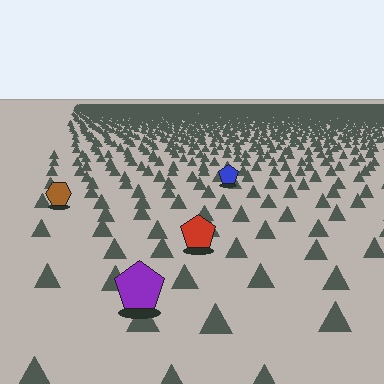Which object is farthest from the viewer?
The blue pentagon is farthest from the viewer. It appears smaller and the ground texture around it is denser.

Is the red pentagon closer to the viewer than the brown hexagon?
Yes. The red pentagon is closer — you can tell from the texture gradient: the ground texture is coarser near it.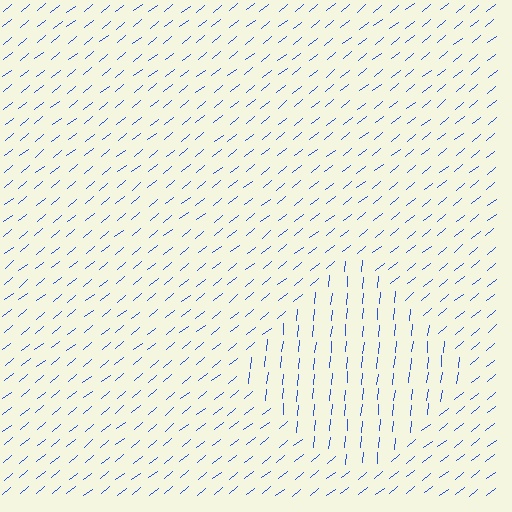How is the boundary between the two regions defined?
The boundary is defined purely by a change in line orientation (approximately 45 degrees difference). All lines are the same color and thickness.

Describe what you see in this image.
The image is filled with small blue line segments. A diamond region in the image has lines oriented differently from the surrounding lines, creating a visible texture boundary.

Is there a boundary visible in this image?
Yes, there is a texture boundary formed by a change in line orientation.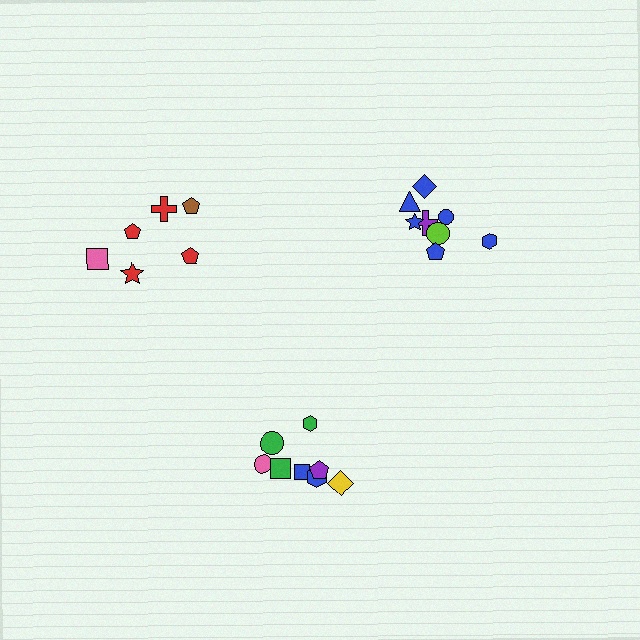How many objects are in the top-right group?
There are 8 objects.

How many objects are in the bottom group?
There are 8 objects.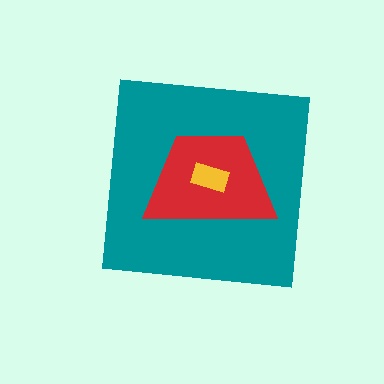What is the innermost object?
The yellow rectangle.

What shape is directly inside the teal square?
The red trapezoid.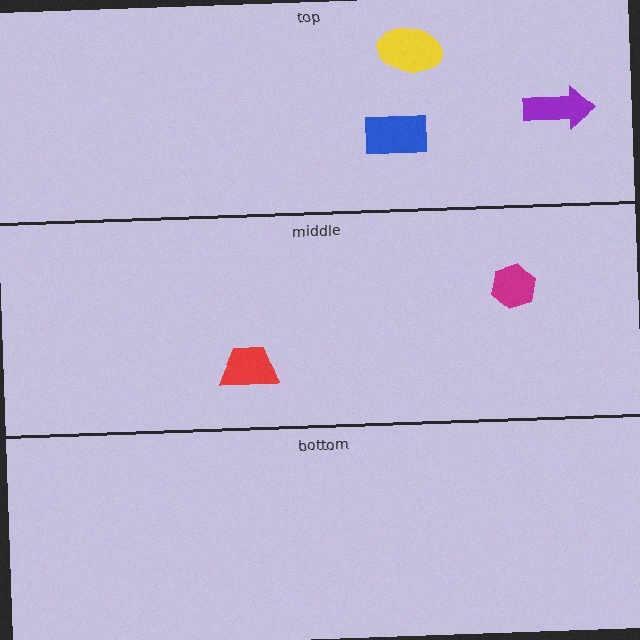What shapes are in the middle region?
The red trapezoid, the magenta hexagon.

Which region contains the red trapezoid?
The middle region.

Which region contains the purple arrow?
The top region.